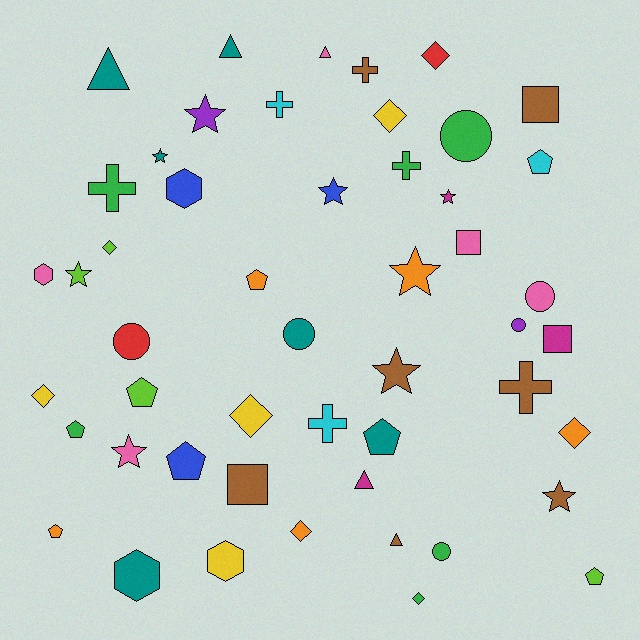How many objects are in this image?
There are 50 objects.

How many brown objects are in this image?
There are 7 brown objects.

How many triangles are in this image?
There are 5 triangles.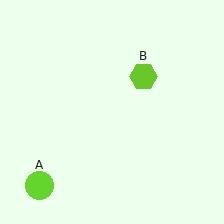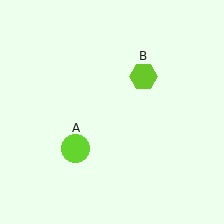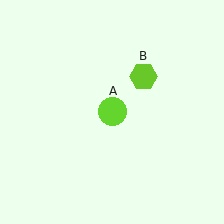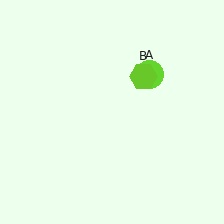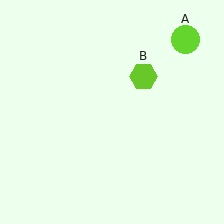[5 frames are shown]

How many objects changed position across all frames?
1 object changed position: lime circle (object A).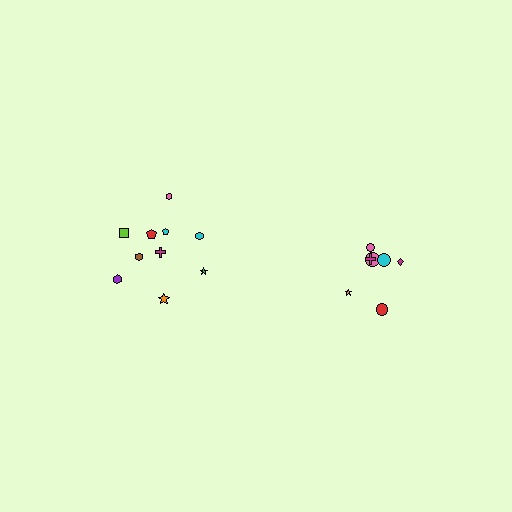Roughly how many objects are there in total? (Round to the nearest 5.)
Roughly 15 objects in total.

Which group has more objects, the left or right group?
The left group.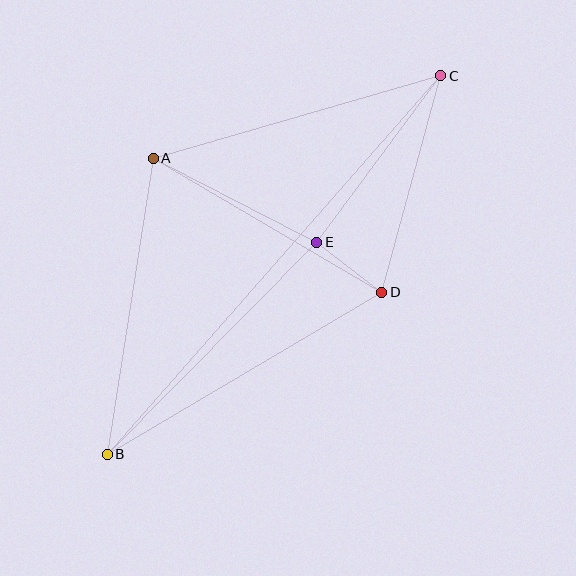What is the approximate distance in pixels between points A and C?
The distance between A and C is approximately 299 pixels.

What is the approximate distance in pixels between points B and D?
The distance between B and D is approximately 319 pixels.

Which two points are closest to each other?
Points D and E are closest to each other.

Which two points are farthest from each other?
Points B and C are farthest from each other.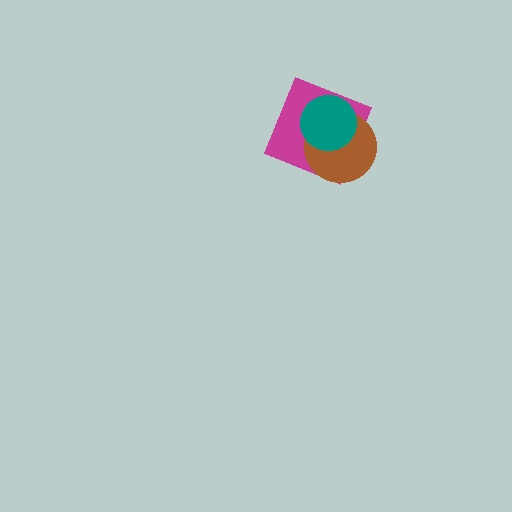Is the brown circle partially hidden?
Yes, it is partially covered by another shape.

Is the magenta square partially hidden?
Yes, it is partially covered by another shape.